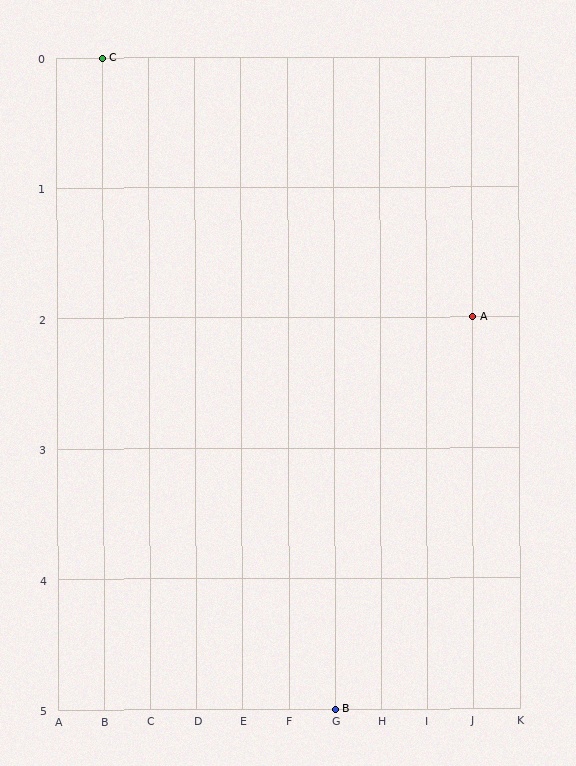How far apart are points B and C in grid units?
Points B and C are 5 columns and 5 rows apart (about 7.1 grid units diagonally).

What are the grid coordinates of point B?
Point B is at grid coordinates (G, 5).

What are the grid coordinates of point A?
Point A is at grid coordinates (J, 2).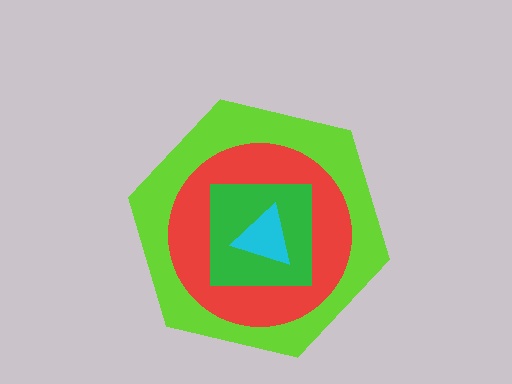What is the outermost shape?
The lime hexagon.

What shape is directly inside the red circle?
The green square.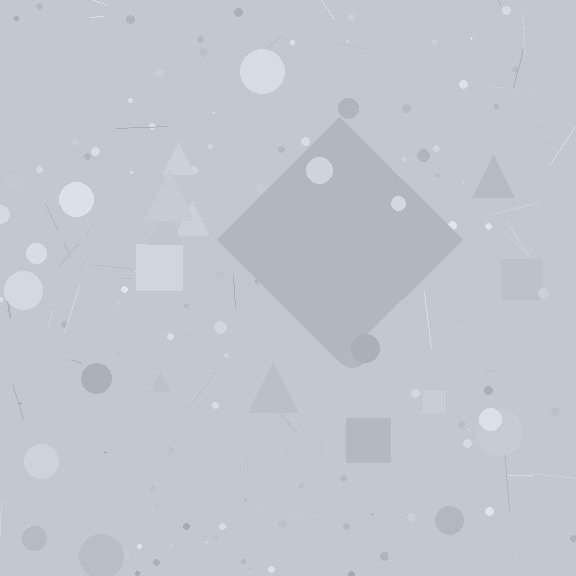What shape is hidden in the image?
A diamond is hidden in the image.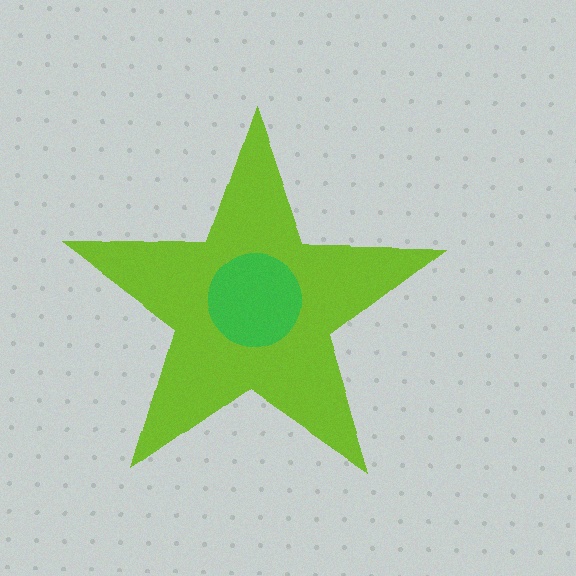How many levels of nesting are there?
2.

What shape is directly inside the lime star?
The green circle.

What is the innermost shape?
The green circle.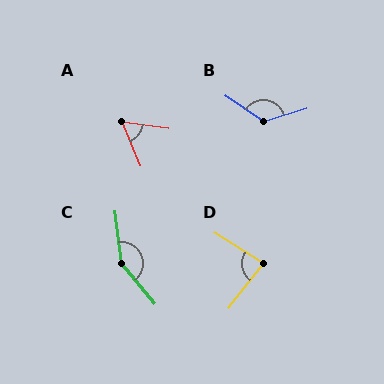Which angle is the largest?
C, at approximately 147 degrees.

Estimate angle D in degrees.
Approximately 84 degrees.